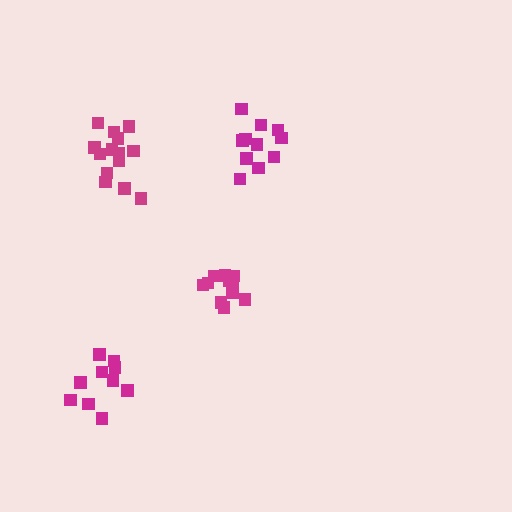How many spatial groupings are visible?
There are 4 spatial groupings.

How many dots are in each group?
Group 1: 12 dots, Group 2: 10 dots, Group 3: 14 dots, Group 4: 11 dots (47 total).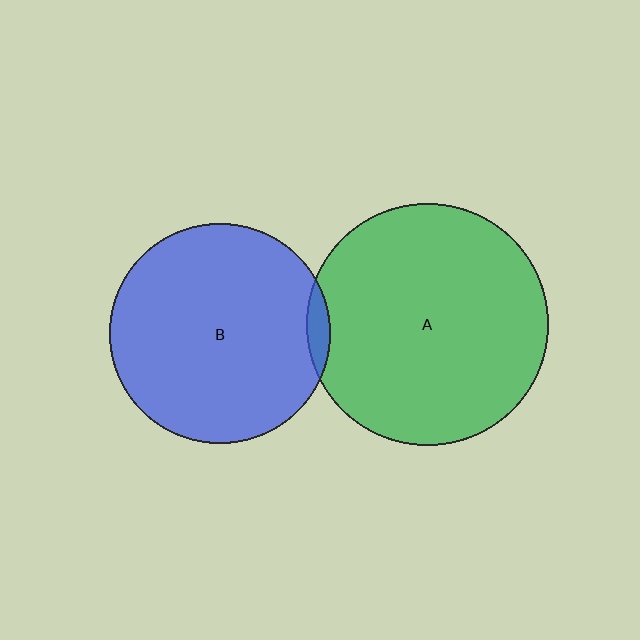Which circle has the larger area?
Circle A (green).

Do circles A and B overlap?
Yes.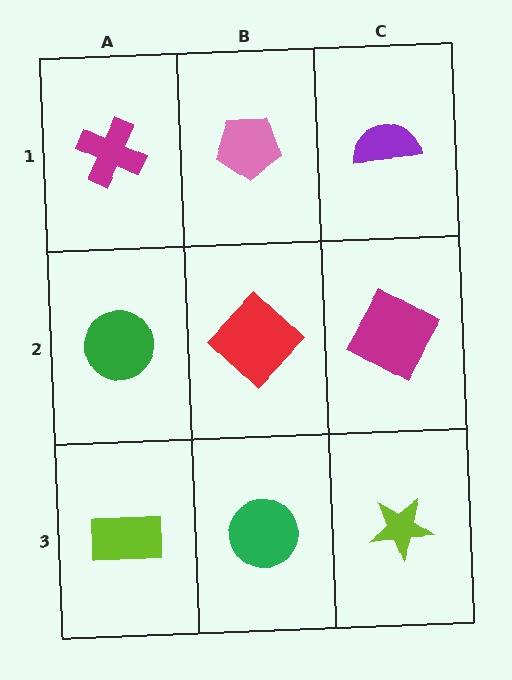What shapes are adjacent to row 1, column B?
A red diamond (row 2, column B), a magenta cross (row 1, column A), a purple semicircle (row 1, column C).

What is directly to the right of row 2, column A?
A red diamond.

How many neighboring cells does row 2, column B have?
4.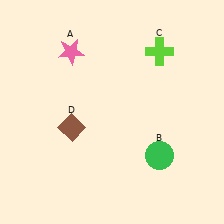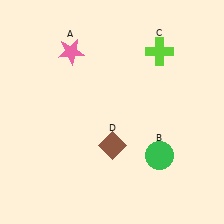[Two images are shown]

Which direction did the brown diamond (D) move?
The brown diamond (D) moved right.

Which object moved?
The brown diamond (D) moved right.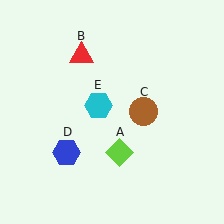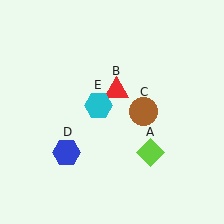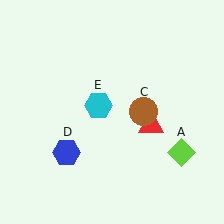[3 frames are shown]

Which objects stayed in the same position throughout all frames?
Brown circle (object C) and blue hexagon (object D) and cyan hexagon (object E) remained stationary.